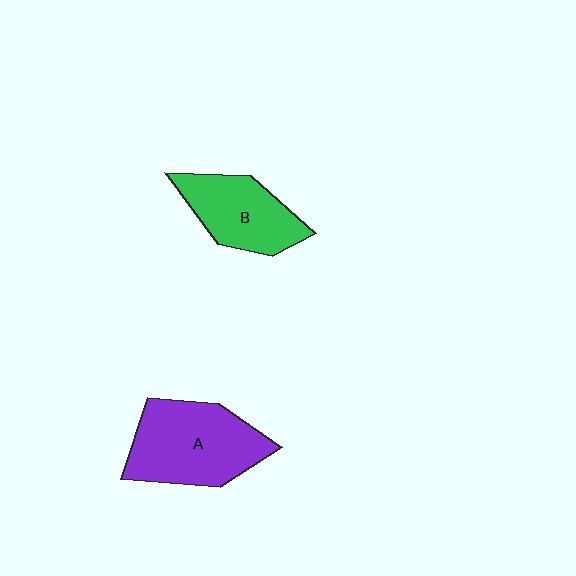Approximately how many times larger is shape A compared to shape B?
Approximately 1.4 times.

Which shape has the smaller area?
Shape B (green).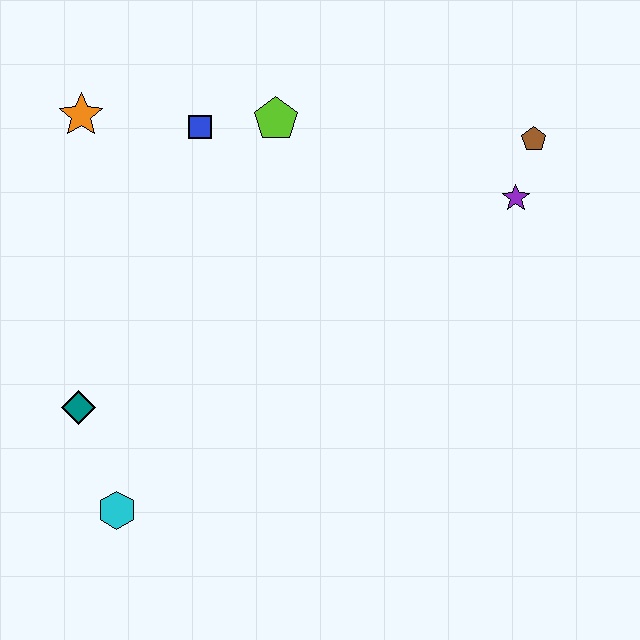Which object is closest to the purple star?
The brown pentagon is closest to the purple star.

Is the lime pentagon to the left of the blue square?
No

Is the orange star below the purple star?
No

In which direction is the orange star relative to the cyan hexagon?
The orange star is above the cyan hexagon.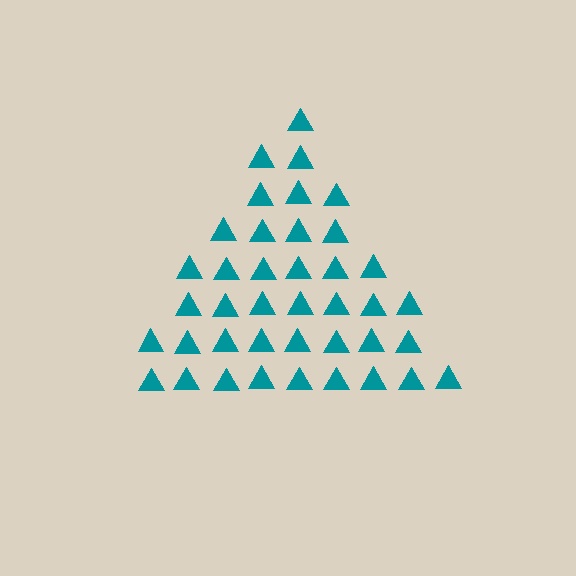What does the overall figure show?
The overall figure shows a triangle.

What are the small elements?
The small elements are triangles.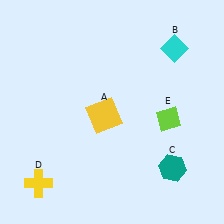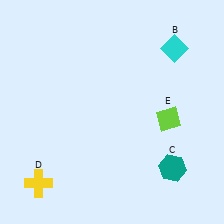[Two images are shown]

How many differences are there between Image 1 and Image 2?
There is 1 difference between the two images.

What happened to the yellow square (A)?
The yellow square (A) was removed in Image 2. It was in the bottom-left area of Image 1.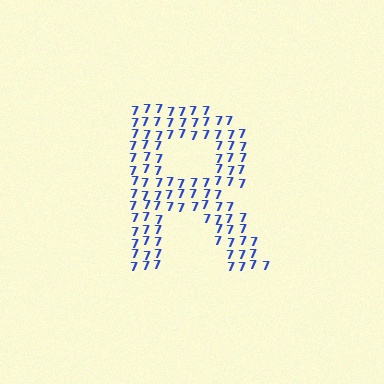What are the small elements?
The small elements are digit 7's.